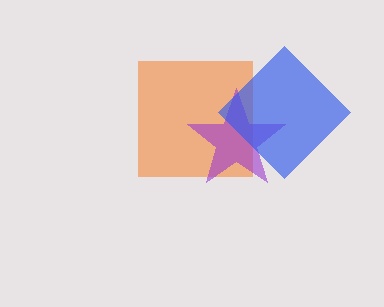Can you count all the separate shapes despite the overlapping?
Yes, there are 3 separate shapes.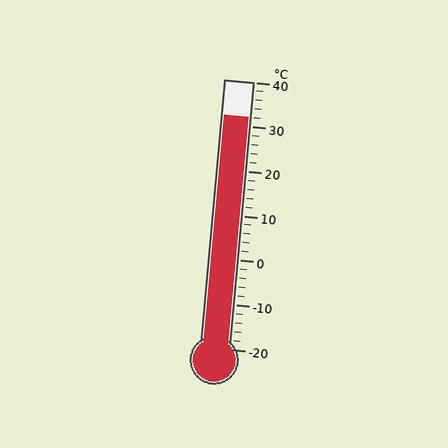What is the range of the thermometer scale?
The thermometer scale ranges from -20°C to 40°C.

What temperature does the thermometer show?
The thermometer shows approximately 32°C.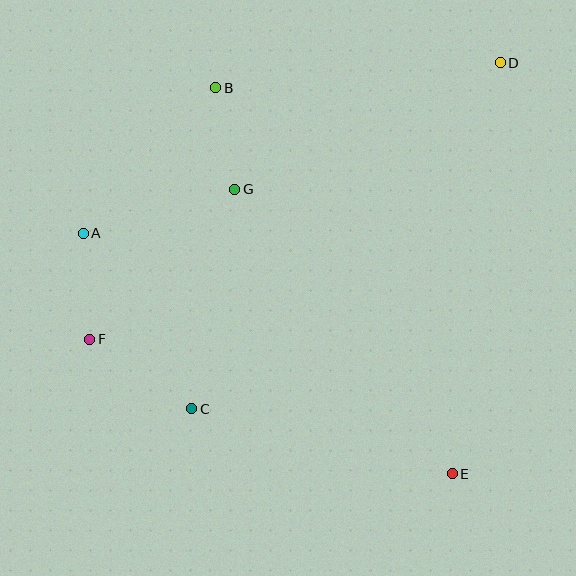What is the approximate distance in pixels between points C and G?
The distance between C and G is approximately 224 pixels.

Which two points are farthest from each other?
Points D and F are farthest from each other.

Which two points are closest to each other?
Points B and G are closest to each other.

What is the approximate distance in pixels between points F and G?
The distance between F and G is approximately 209 pixels.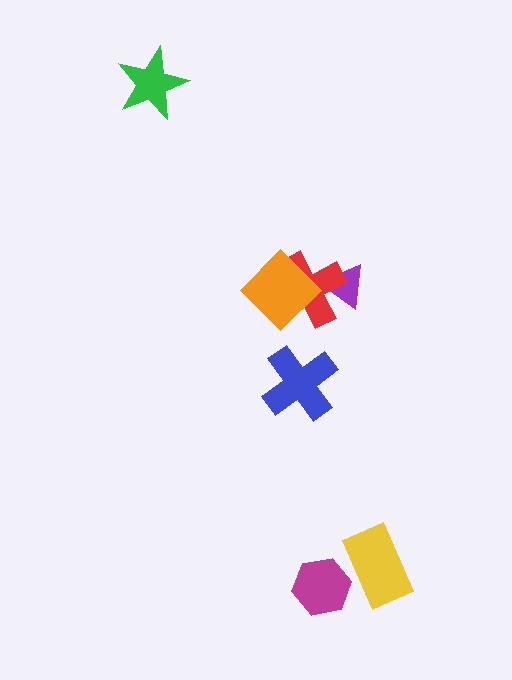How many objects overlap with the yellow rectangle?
1 object overlaps with the yellow rectangle.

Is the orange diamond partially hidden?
No, no other shape covers it.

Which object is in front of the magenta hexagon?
The yellow rectangle is in front of the magenta hexagon.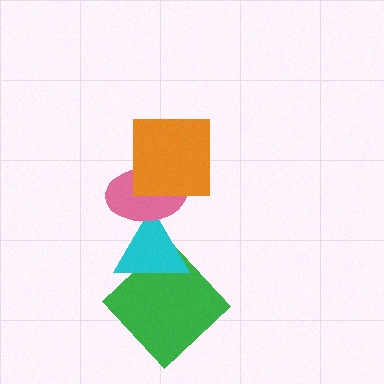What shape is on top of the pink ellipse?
The orange square is on top of the pink ellipse.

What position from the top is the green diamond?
The green diamond is 4th from the top.